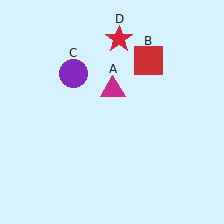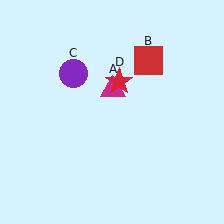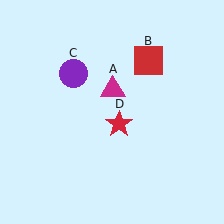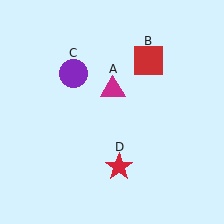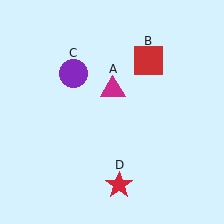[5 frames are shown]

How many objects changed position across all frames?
1 object changed position: red star (object D).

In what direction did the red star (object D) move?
The red star (object D) moved down.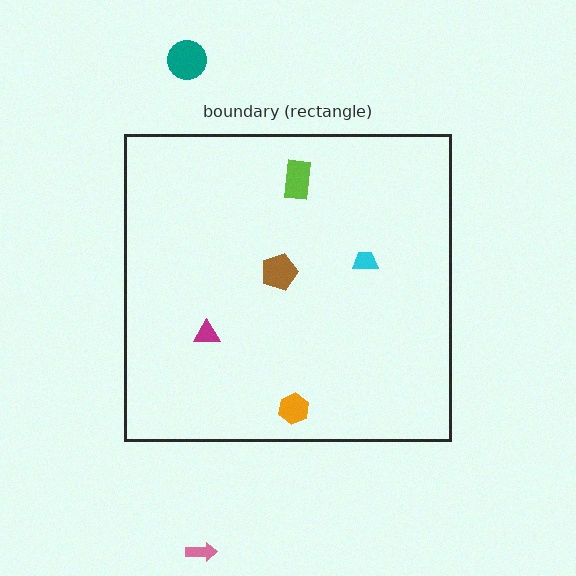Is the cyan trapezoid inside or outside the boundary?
Inside.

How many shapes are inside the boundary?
5 inside, 2 outside.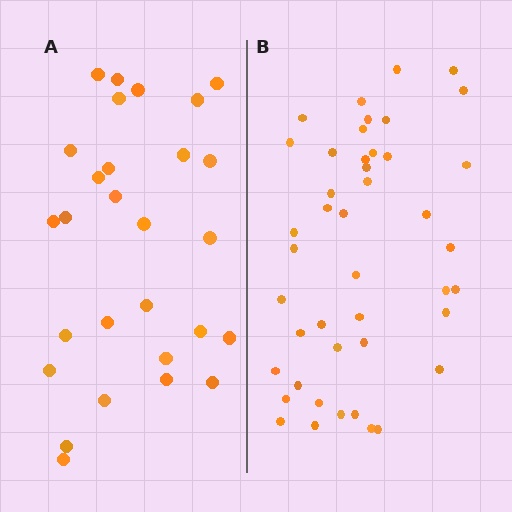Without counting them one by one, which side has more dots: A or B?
Region B (the right region) has more dots.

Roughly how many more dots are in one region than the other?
Region B has approximately 15 more dots than region A.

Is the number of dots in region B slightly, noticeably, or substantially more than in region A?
Region B has substantially more. The ratio is roughly 1.6 to 1.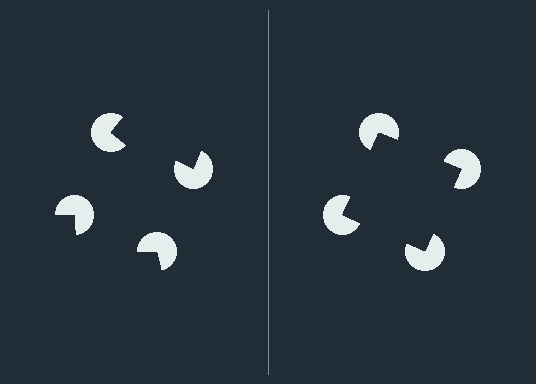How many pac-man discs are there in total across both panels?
8 — 4 on each side.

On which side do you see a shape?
An illusory square appears on the right side. On the left side the wedge cuts are rotated, so no coherent shape forms.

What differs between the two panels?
The pac-man discs are positioned identically on both sides; only the wedge orientations differ. On the right they align to a square; on the left they are misaligned.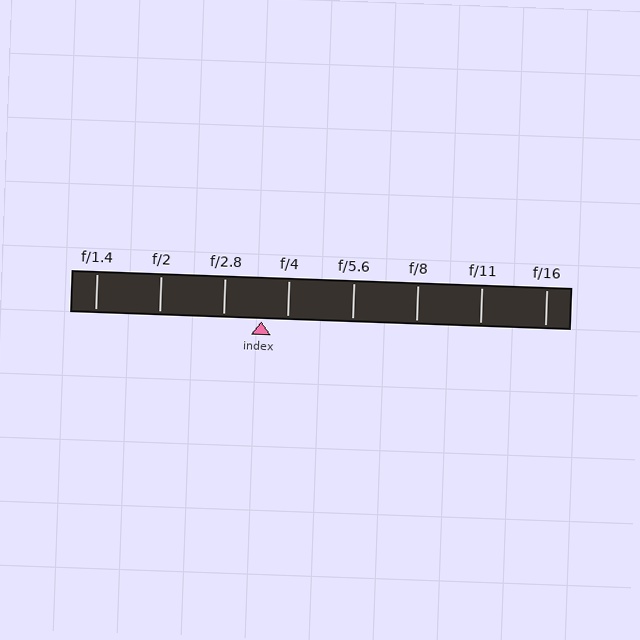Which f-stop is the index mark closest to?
The index mark is closest to f/4.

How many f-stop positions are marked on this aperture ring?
There are 8 f-stop positions marked.